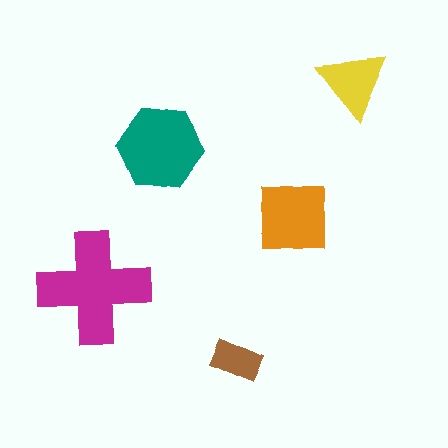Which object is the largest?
The magenta cross.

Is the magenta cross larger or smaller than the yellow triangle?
Larger.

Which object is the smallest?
The brown rectangle.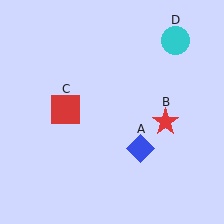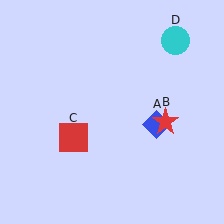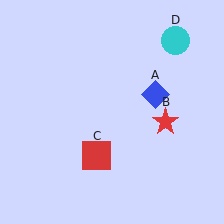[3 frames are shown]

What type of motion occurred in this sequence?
The blue diamond (object A), red square (object C) rotated counterclockwise around the center of the scene.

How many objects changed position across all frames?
2 objects changed position: blue diamond (object A), red square (object C).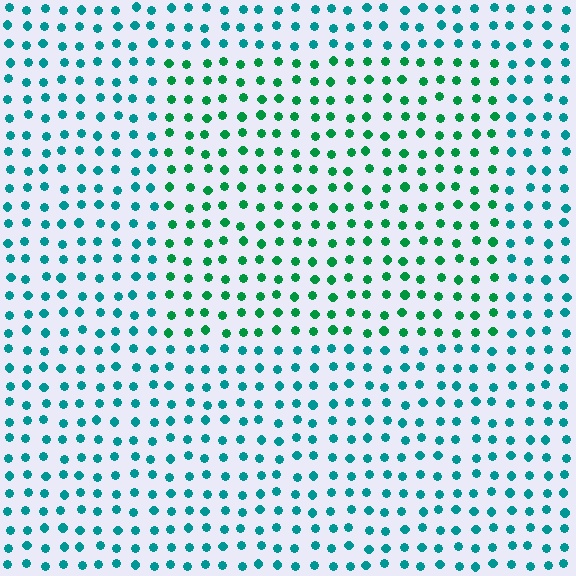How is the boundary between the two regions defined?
The boundary is defined purely by a slight shift in hue (about 34 degrees). Spacing, size, and orientation are identical on both sides.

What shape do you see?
I see a rectangle.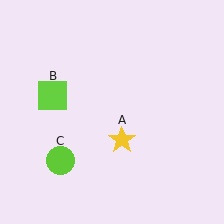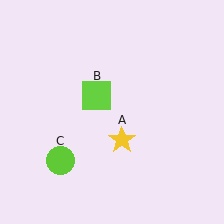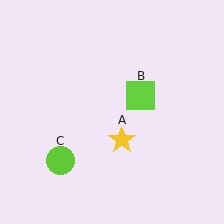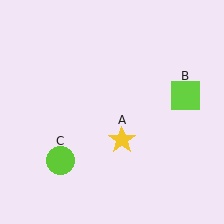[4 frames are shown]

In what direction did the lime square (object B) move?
The lime square (object B) moved right.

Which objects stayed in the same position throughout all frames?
Yellow star (object A) and lime circle (object C) remained stationary.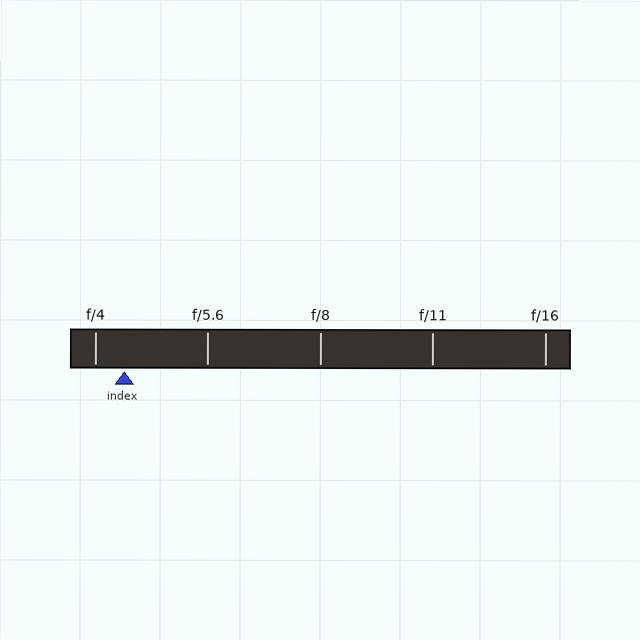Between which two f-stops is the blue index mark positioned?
The index mark is between f/4 and f/5.6.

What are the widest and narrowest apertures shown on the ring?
The widest aperture shown is f/4 and the narrowest is f/16.